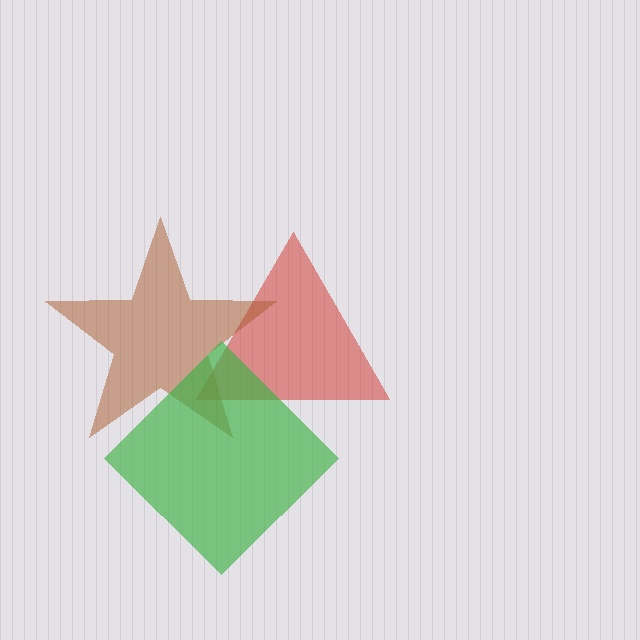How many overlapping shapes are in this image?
There are 3 overlapping shapes in the image.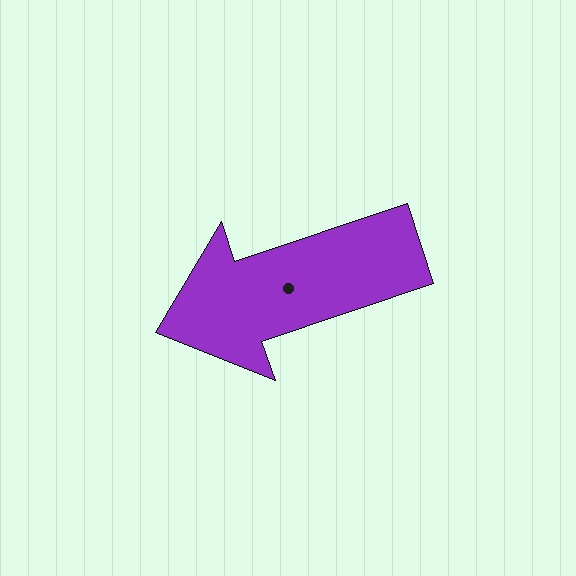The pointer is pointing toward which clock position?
Roughly 8 o'clock.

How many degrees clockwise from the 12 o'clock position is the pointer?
Approximately 251 degrees.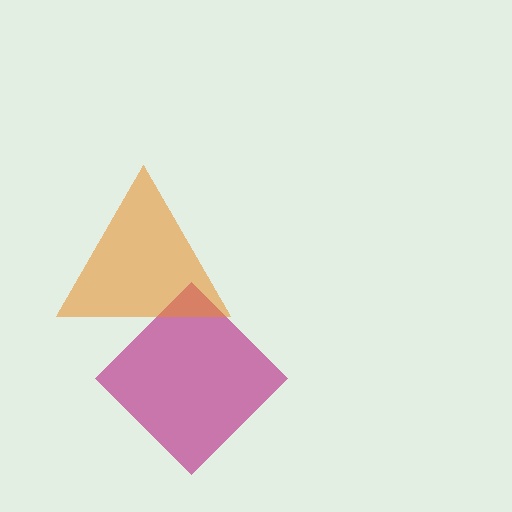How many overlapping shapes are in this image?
There are 2 overlapping shapes in the image.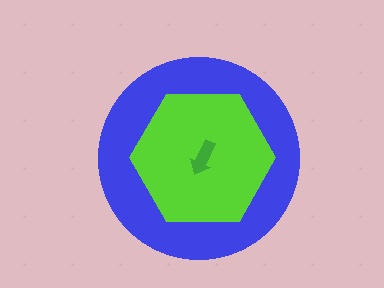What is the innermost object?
The green arrow.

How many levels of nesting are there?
3.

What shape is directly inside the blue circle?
The lime hexagon.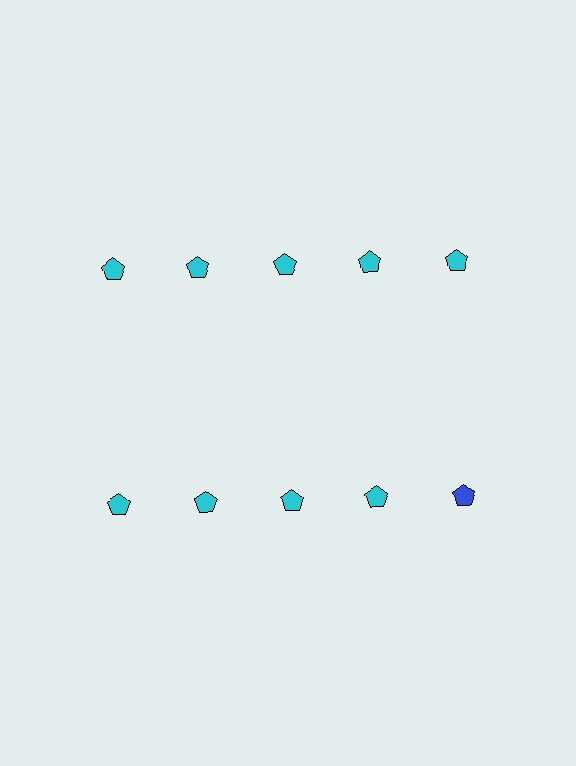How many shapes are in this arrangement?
There are 10 shapes arranged in a grid pattern.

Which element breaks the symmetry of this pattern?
The blue pentagon in the second row, rightmost column breaks the symmetry. All other shapes are cyan pentagons.